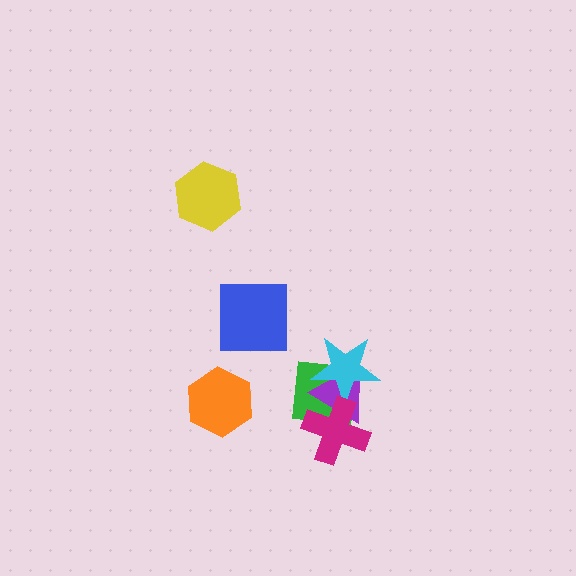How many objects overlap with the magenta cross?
3 objects overlap with the magenta cross.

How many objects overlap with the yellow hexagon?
0 objects overlap with the yellow hexagon.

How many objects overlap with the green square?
3 objects overlap with the green square.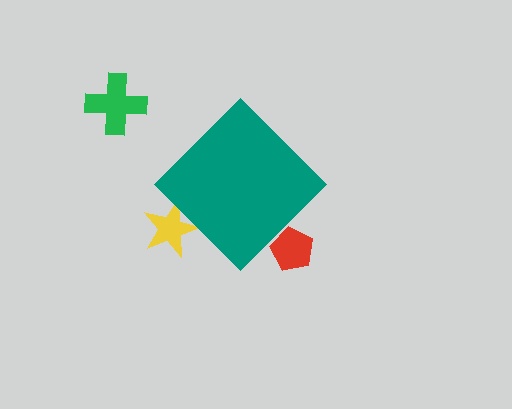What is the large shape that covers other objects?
A teal diamond.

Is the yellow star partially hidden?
Yes, the yellow star is partially hidden behind the teal diamond.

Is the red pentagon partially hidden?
Yes, the red pentagon is partially hidden behind the teal diamond.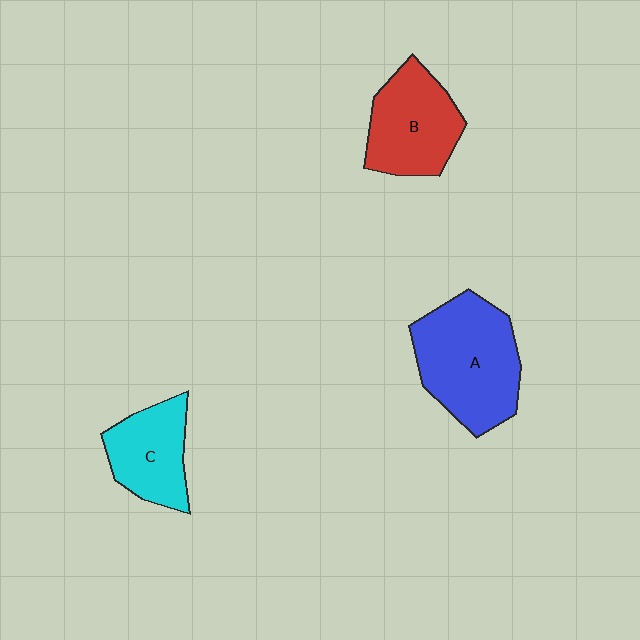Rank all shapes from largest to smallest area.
From largest to smallest: A (blue), B (red), C (cyan).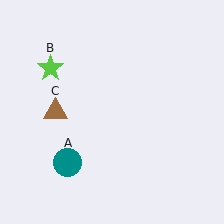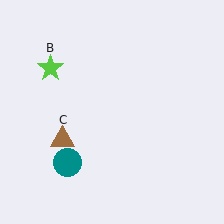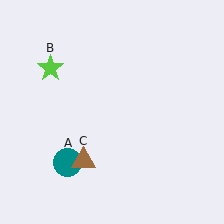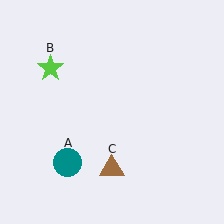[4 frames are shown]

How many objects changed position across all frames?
1 object changed position: brown triangle (object C).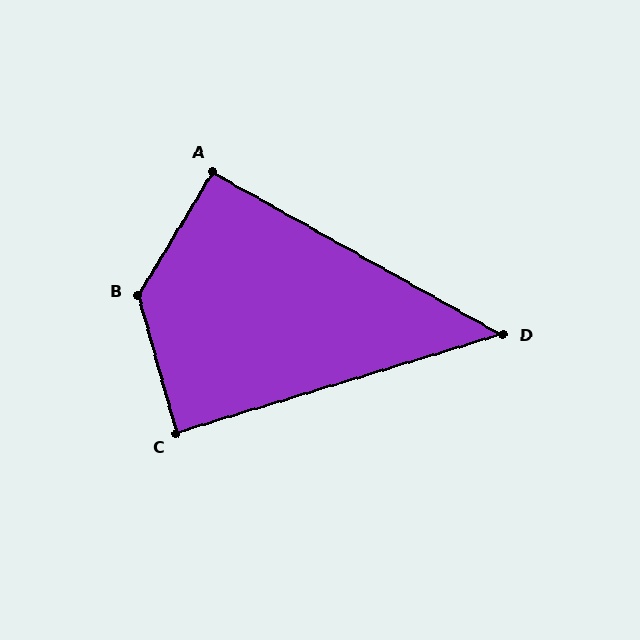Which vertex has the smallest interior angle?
D, at approximately 46 degrees.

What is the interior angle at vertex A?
Approximately 92 degrees (approximately right).